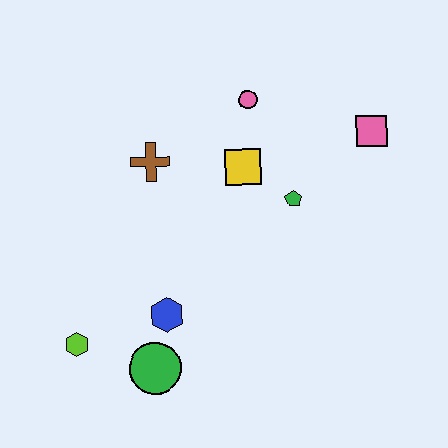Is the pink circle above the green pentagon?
Yes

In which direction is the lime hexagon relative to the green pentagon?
The lime hexagon is to the left of the green pentagon.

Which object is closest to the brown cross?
The yellow square is closest to the brown cross.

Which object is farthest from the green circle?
The pink square is farthest from the green circle.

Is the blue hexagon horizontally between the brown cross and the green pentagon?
Yes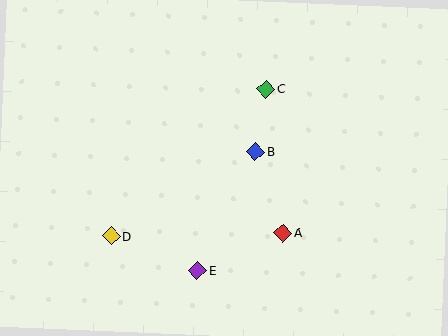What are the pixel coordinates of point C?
Point C is at (266, 89).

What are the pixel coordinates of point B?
Point B is at (255, 152).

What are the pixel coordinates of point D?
Point D is at (111, 236).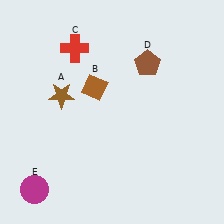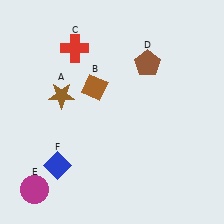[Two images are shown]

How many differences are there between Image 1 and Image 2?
There is 1 difference between the two images.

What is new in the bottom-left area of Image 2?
A blue diamond (F) was added in the bottom-left area of Image 2.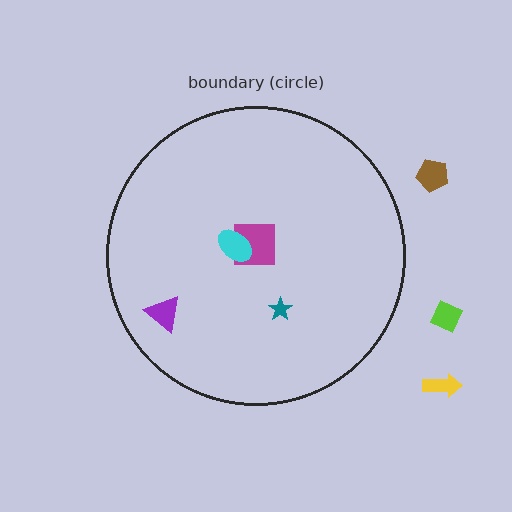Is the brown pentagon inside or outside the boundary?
Outside.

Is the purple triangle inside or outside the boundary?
Inside.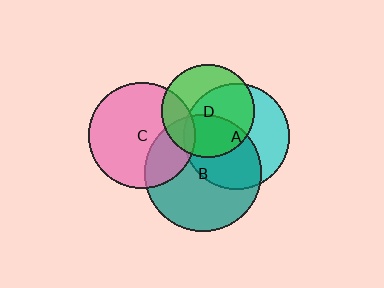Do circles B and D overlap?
Yes.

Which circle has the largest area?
Circle B (teal).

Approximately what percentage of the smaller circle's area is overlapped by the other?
Approximately 35%.